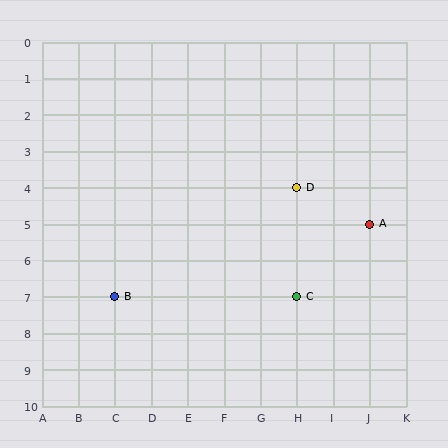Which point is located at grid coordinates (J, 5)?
Point A is at (J, 5).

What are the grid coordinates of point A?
Point A is at grid coordinates (J, 5).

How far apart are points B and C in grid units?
Points B and C are 5 columns apart.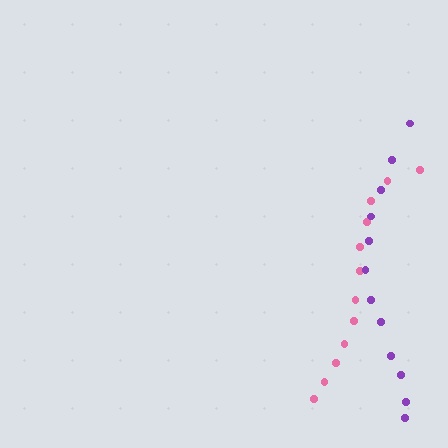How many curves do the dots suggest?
There are 2 distinct paths.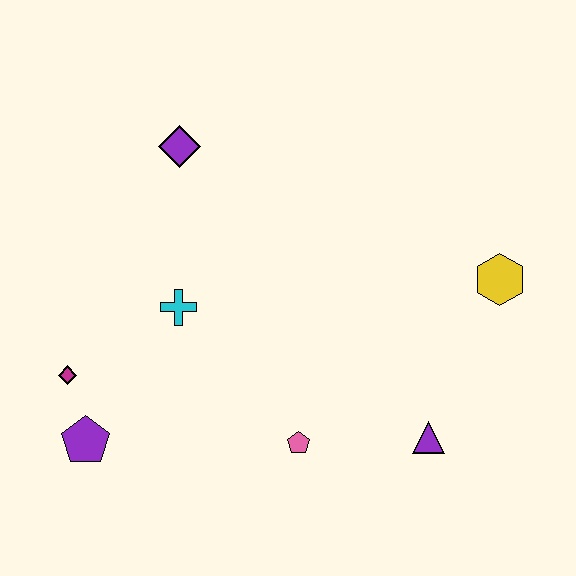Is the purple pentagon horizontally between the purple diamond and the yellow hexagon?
No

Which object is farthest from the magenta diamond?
The yellow hexagon is farthest from the magenta diamond.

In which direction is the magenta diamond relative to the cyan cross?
The magenta diamond is to the left of the cyan cross.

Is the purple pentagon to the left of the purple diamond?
Yes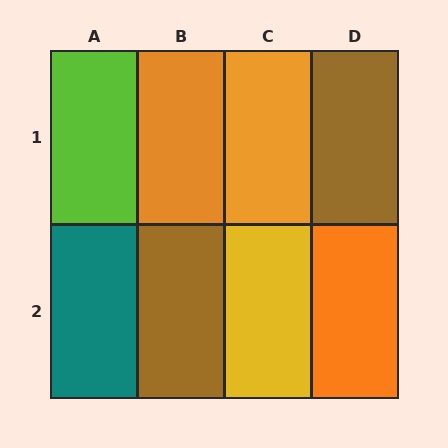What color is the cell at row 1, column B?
Orange.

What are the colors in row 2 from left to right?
Teal, brown, yellow, orange.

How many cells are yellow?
1 cell is yellow.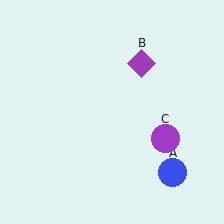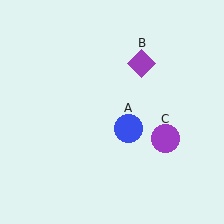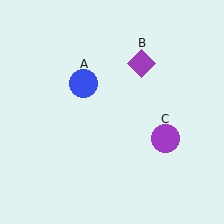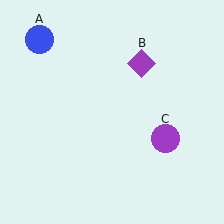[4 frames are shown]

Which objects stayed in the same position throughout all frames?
Purple diamond (object B) and purple circle (object C) remained stationary.